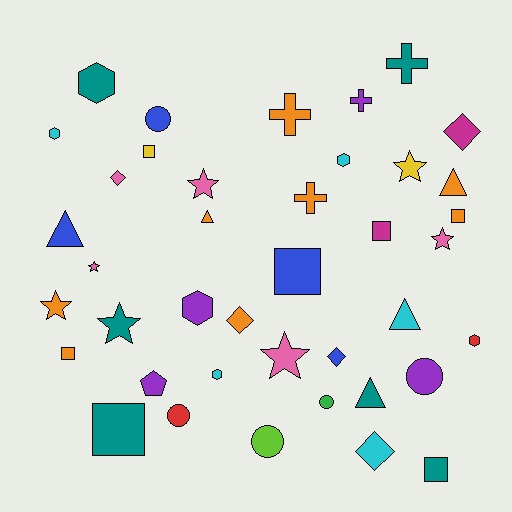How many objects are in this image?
There are 40 objects.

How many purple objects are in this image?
There are 4 purple objects.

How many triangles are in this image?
There are 5 triangles.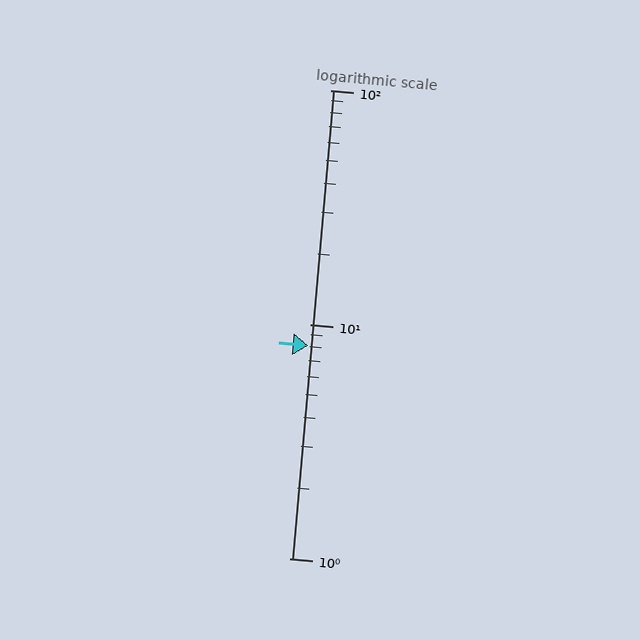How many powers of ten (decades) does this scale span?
The scale spans 2 decades, from 1 to 100.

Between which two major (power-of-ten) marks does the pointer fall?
The pointer is between 1 and 10.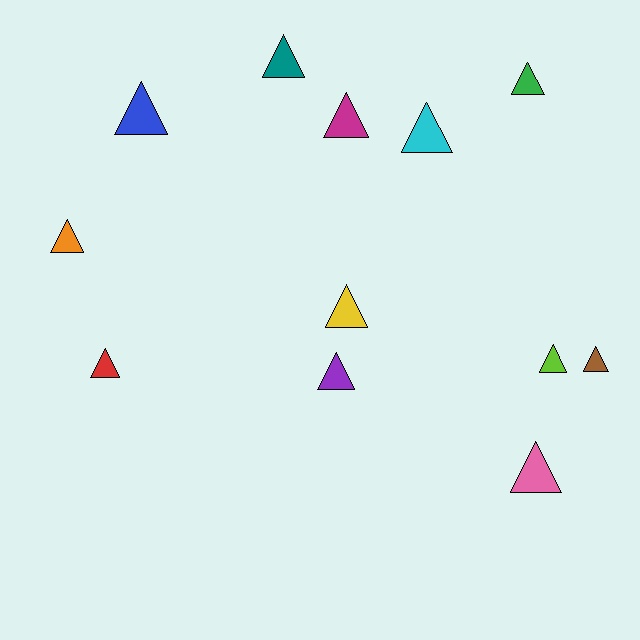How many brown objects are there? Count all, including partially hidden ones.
There is 1 brown object.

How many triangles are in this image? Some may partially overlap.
There are 12 triangles.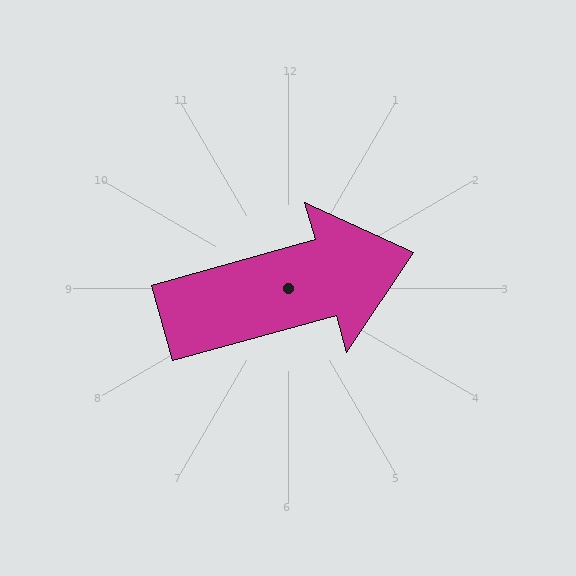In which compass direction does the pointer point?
East.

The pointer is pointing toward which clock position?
Roughly 2 o'clock.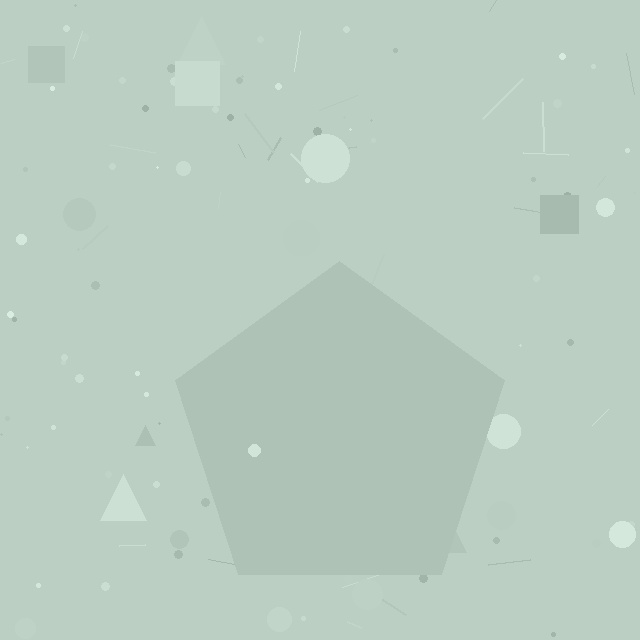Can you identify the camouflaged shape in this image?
The camouflaged shape is a pentagon.